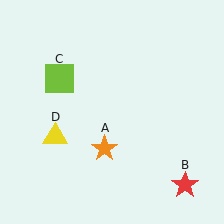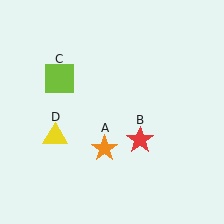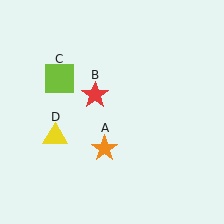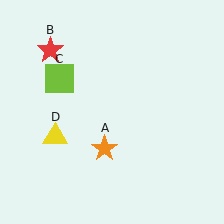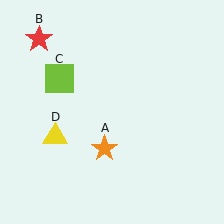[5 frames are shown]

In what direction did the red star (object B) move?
The red star (object B) moved up and to the left.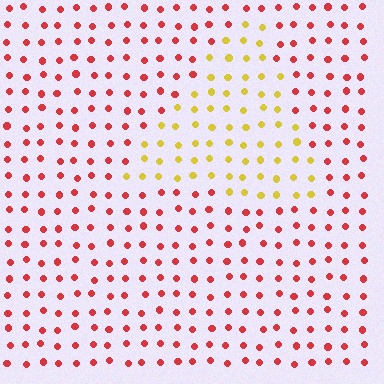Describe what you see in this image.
The image is filled with small red elements in a uniform arrangement. A triangle-shaped region is visible where the elements are tinted to a slightly different hue, forming a subtle color boundary.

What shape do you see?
I see a triangle.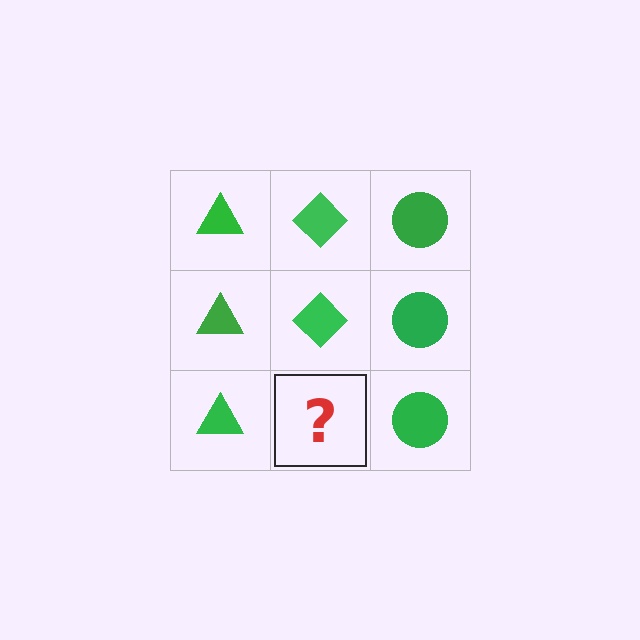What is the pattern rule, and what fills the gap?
The rule is that each column has a consistent shape. The gap should be filled with a green diamond.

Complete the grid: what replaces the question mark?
The question mark should be replaced with a green diamond.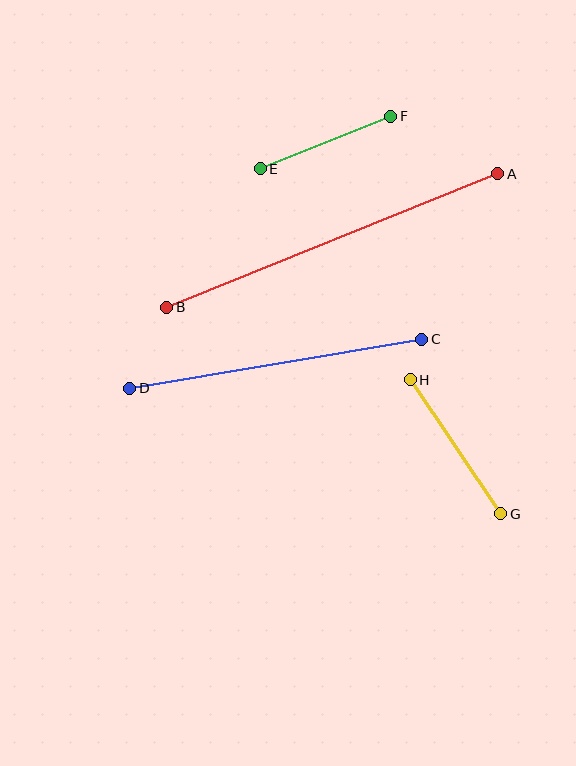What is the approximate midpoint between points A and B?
The midpoint is at approximately (332, 240) pixels.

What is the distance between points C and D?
The distance is approximately 296 pixels.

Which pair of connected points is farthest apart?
Points A and B are farthest apart.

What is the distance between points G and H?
The distance is approximately 161 pixels.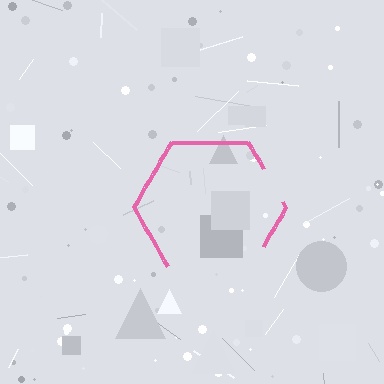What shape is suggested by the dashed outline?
The dashed outline suggests a hexagon.